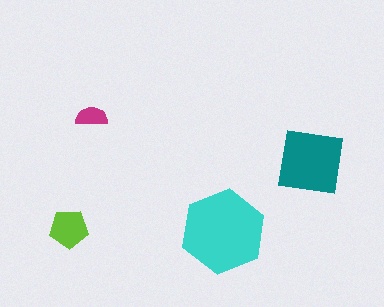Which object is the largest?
The cyan hexagon.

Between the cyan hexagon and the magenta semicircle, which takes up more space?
The cyan hexagon.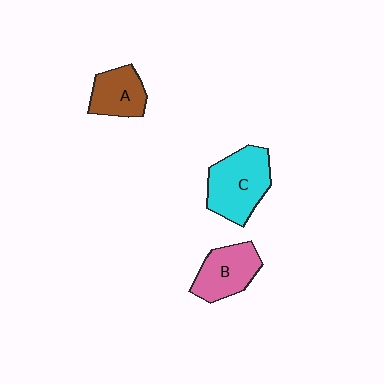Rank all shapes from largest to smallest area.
From largest to smallest: C (cyan), B (pink), A (brown).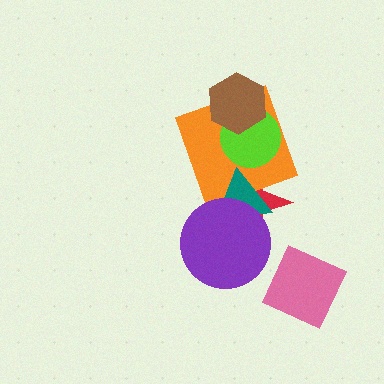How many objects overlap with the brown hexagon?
2 objects overlap with the brown hexagon.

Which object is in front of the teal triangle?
The purple circle is in front of the teal triangle.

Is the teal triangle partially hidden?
Yes, it is partially covered by another shape.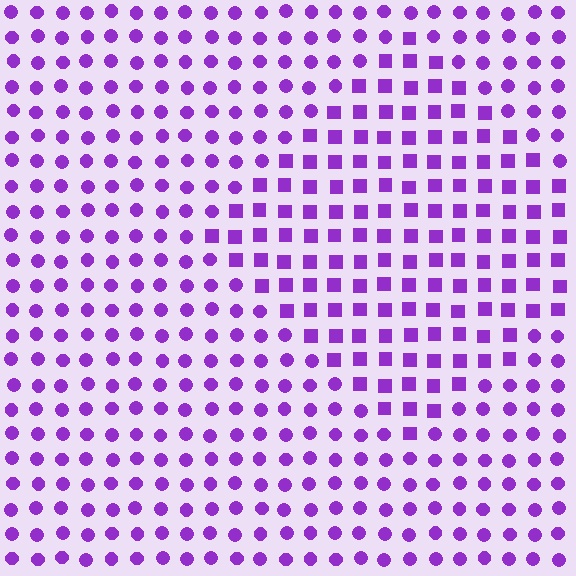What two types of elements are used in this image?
The image uses squares inside the diamond region and circles outside it.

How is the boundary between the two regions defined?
The boundary is defined by a change in element shape: squares inside vs. circles outside. All elements share the same color and spacing.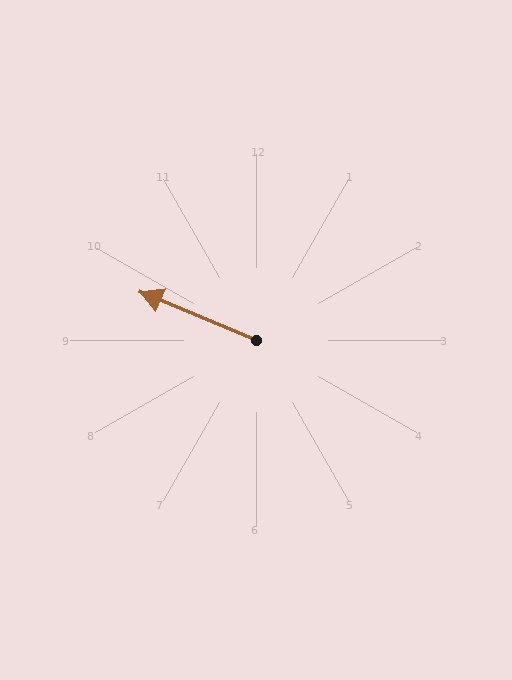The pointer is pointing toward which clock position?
Roughly 10 o'clock.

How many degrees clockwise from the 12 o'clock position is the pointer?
Approximately 293 degrees.